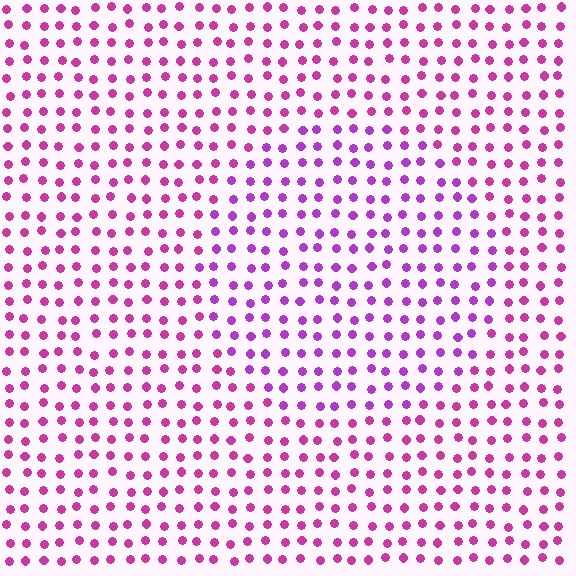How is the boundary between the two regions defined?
The boundary is defined purely by a slight shift in hue (about 26 degrees). Spacing, size, and orientation are identical on both sides.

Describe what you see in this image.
The image is filled with small magenta elements in a uniform arrangement. A circle-shaped region is visible where the elements are tinted to a slightly different hue, forming a subtle color boundary.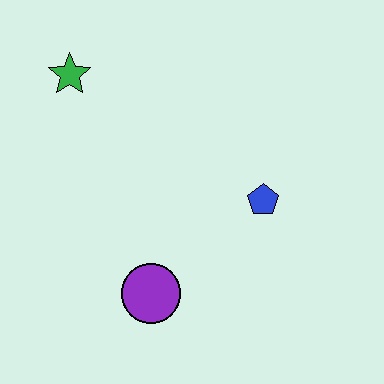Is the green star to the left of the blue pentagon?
Yes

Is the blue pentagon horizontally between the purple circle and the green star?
No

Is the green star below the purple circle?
No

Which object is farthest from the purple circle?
The green star is farthest from the purple circle.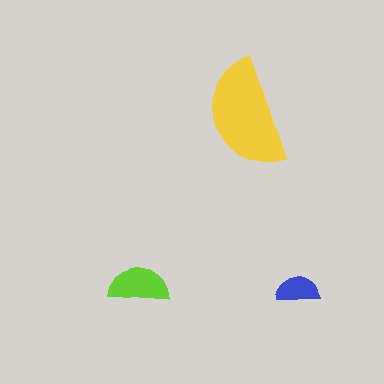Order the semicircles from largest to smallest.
the yellow one, the lime one, the blue one.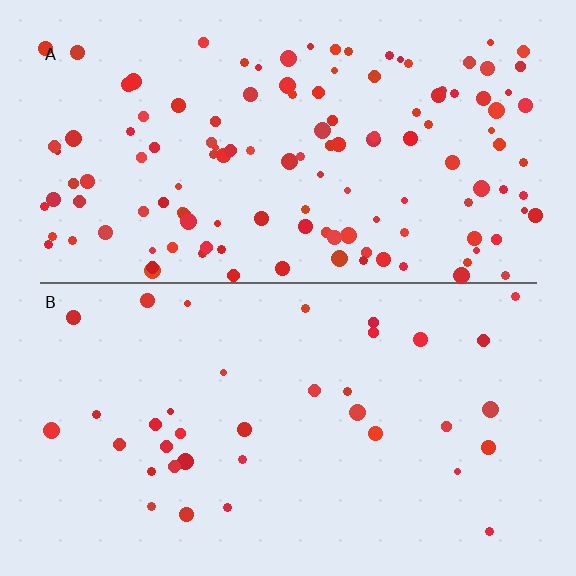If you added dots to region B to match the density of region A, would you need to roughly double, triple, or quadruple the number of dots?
Approximately quadruple.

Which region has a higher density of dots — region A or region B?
A (the top).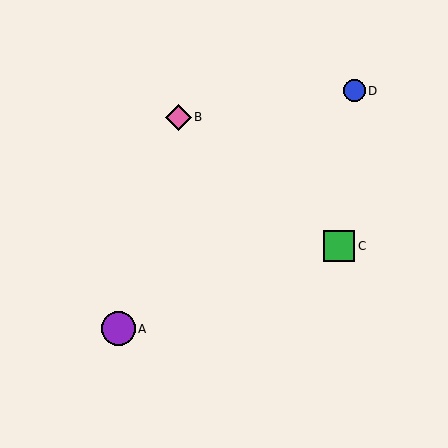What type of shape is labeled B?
Shape B is a pink diamond.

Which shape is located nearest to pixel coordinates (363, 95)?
The blue circle (labeled D) at (355, 91) is nearest to that location.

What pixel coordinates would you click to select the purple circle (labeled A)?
Click at (118, 329) to select the purple circle A.